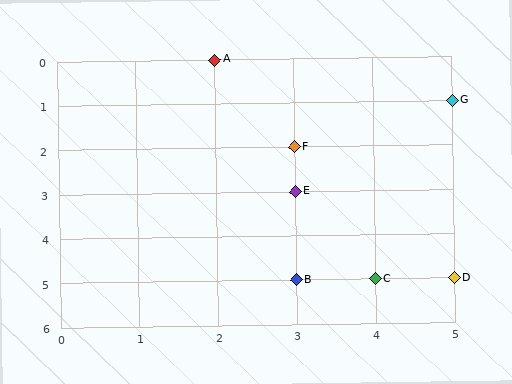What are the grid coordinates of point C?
Point C is at grid coordinates (4, 5).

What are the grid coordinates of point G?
Point G is at grid coordinates (5, 1).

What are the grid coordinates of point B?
Point B is at grid coordinates (3, 5).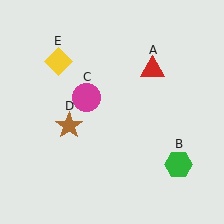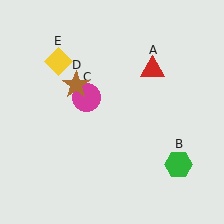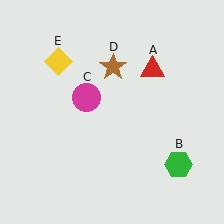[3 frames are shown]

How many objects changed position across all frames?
1 object changed position: brown star (object D).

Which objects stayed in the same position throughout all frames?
Red triangle (object A) and green hexagon (object B) and magenta circle (object C) and yellow diamond (object E) remained stationary.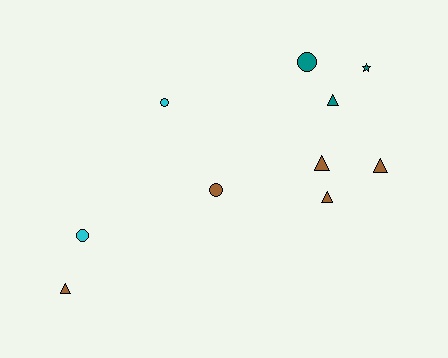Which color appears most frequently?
Brown, with 5 objects.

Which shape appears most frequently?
Triangle, with 5 objects.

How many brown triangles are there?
There are 4 brown triangles.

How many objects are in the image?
There are 10 objects.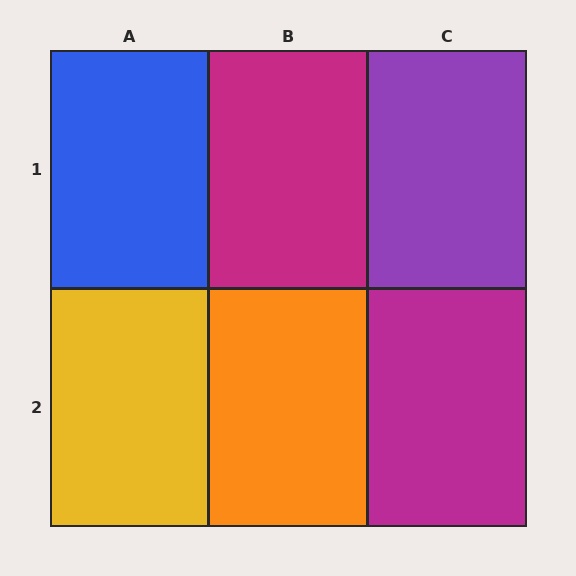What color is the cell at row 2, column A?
Yellow.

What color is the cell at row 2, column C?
Magenta.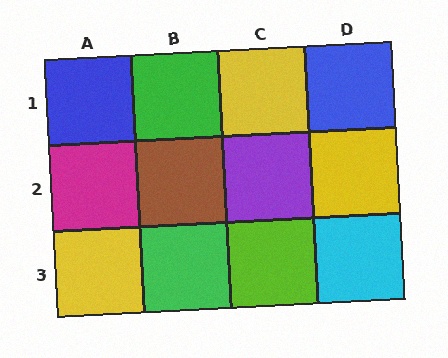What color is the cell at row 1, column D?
Blue.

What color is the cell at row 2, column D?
Yellow.